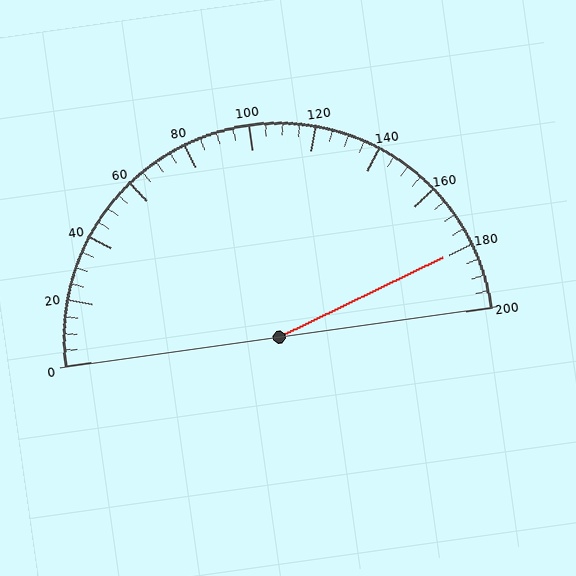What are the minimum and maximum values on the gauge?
The gauge ranges from 0 to 200.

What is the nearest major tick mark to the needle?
The nearest major tick mark is 180.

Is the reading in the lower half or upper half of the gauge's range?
The reading is in the upper half of the range (0 to 200).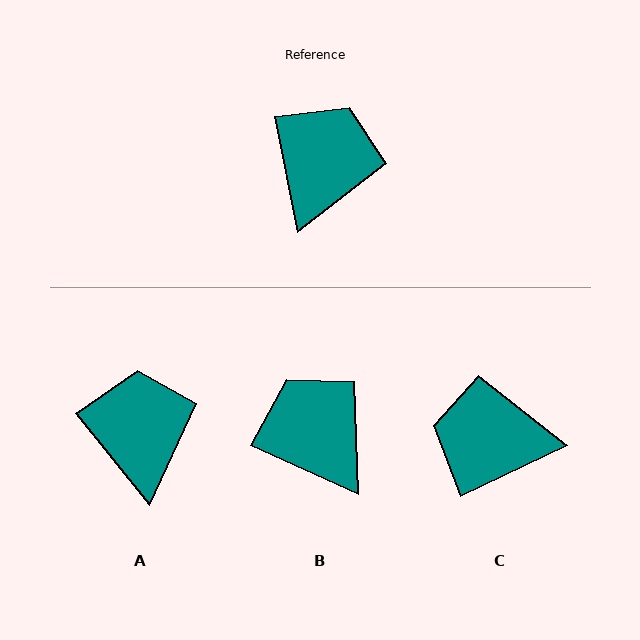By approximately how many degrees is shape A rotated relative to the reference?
Approximately 28 degrees counter-clockwise.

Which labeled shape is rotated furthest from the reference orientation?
C, about 104 degrees away.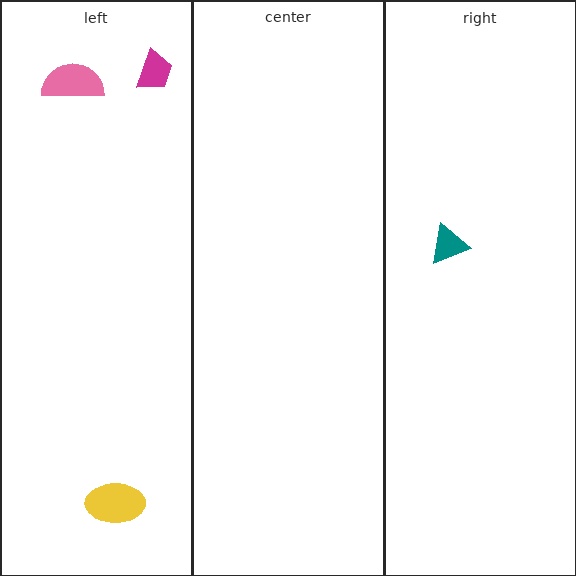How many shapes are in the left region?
3.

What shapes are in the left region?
The magenta trapezoid, the pink semicircle, the yellow ellipse.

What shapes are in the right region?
The teal triangle.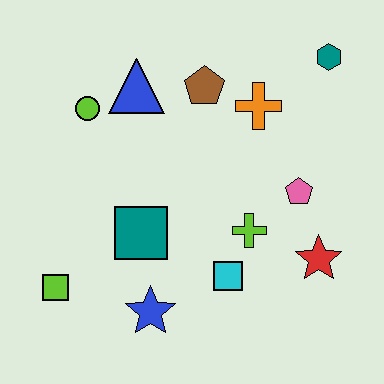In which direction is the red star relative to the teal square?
The red star is to the right of the teal square.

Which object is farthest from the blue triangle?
The red star is farthest from the blue triangle.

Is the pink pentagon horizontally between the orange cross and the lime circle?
No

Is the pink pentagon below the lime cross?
No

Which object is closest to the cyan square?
The lime cross is closest to the cyan square.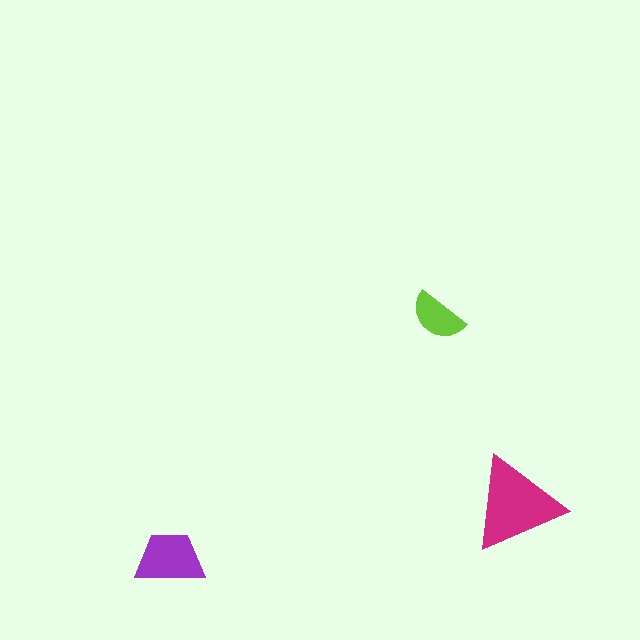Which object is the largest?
The magenta triangle.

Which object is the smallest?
The lime semicircle.